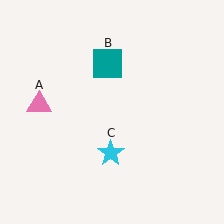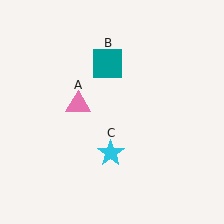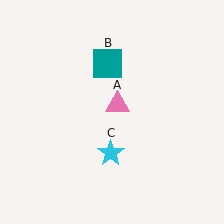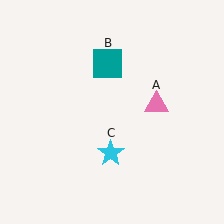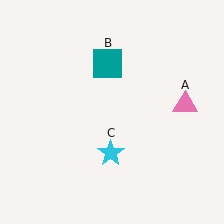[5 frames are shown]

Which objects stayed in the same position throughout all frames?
Teal square (object B) and cyan star (object C) remained stationary.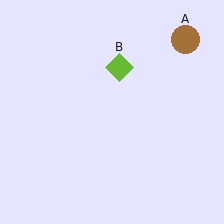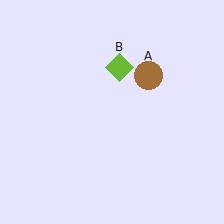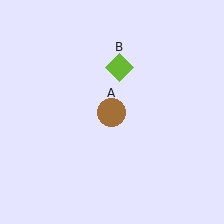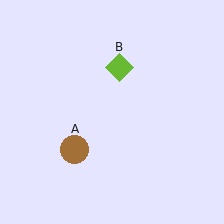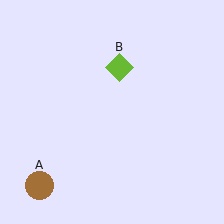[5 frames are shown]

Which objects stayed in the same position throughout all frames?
Lime diamond (object B) remained stationary.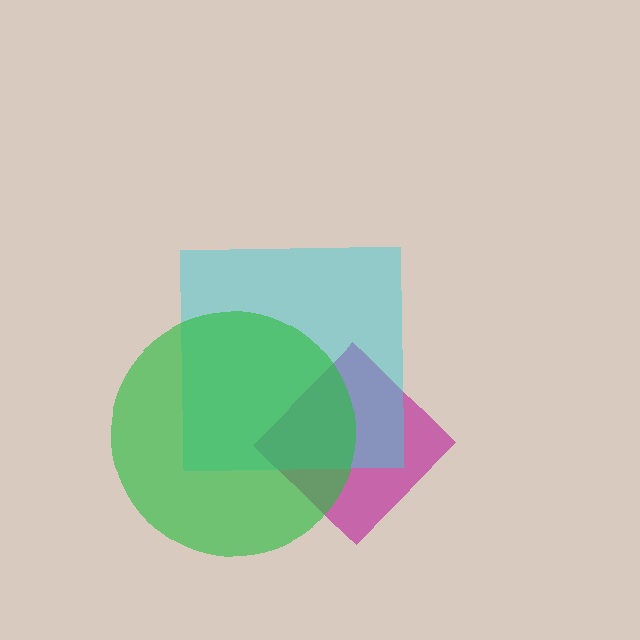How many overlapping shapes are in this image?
There are 3 overlapping shapes in the image.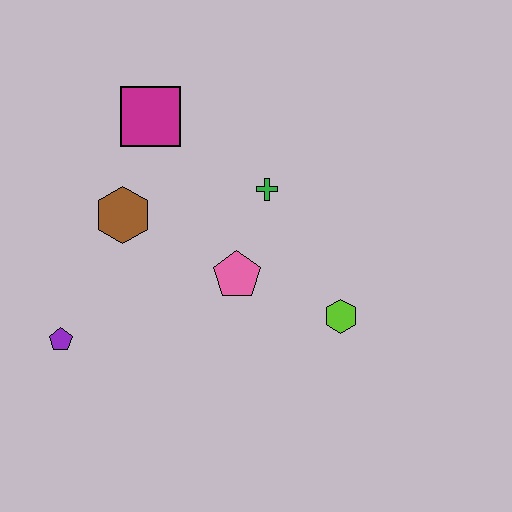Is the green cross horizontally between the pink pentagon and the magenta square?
No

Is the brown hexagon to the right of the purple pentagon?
Yes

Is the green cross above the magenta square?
No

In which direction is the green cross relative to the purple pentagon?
The green cross is to the right of the purple pentagon.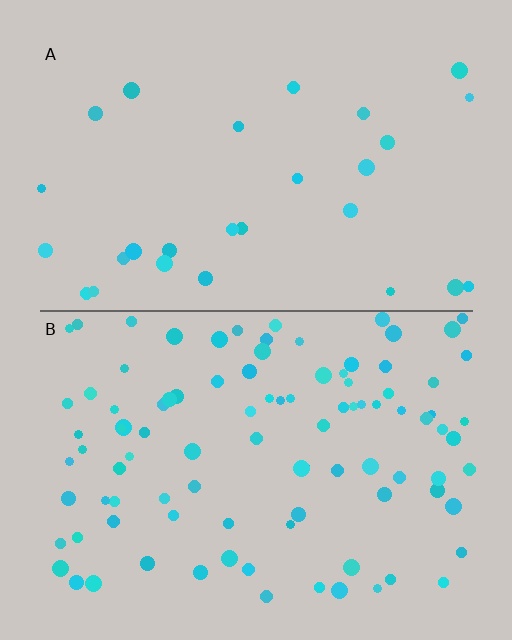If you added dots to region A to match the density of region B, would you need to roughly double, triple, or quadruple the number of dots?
Approximately triple.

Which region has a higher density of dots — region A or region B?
B (the bottom).